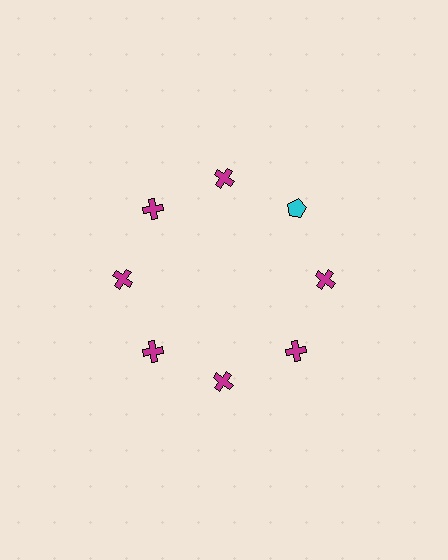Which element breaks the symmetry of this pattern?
The cyan pentagon at roughly the 2 o'clock position breaks the symmetry. All other shapes are magenta crosses.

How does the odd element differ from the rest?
It differs in both color (cyan instead of magenta) and shape (pentagon instead of cross).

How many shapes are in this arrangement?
There are 8 shapes arranged in a ring pattern.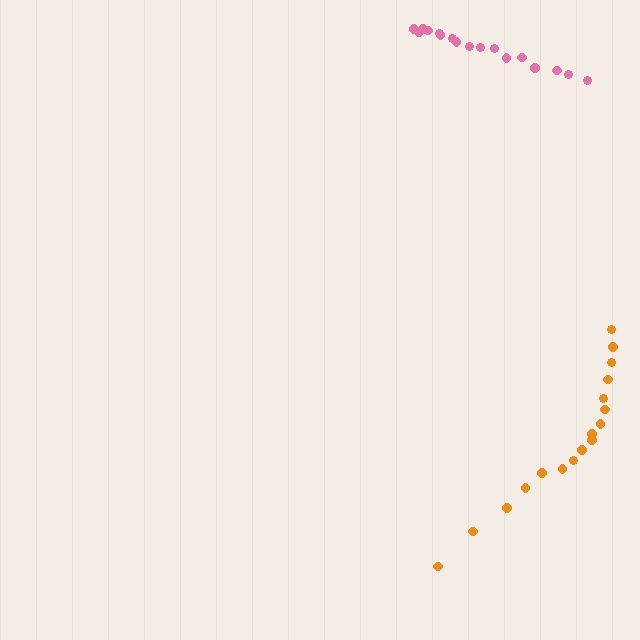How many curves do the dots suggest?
There are 2 distinct paths.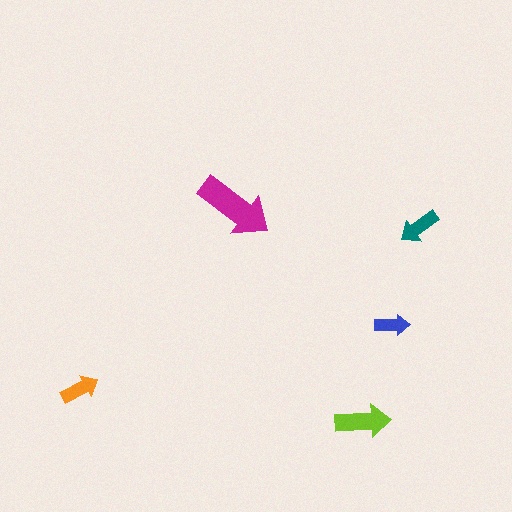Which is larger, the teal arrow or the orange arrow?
The teal one.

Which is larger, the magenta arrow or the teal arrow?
The magenta one.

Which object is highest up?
The magenta arrow is topmost.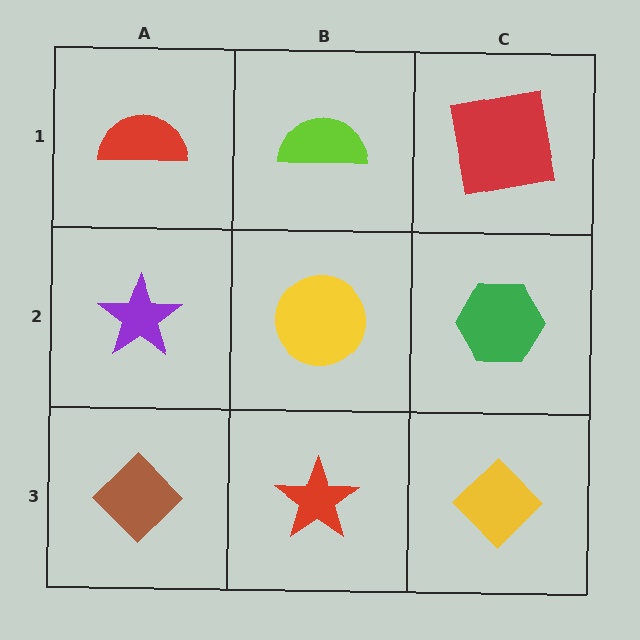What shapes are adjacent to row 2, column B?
A lime semicircle (row 1, column B), a red star (row 3, column B), a purple star (row 2, column A), a green hexagon (row 2, column C).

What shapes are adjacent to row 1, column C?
A green hexagon (row 2, column C), a lime semicircle (row 1, column B).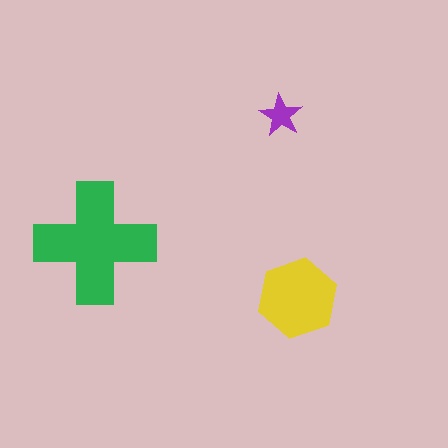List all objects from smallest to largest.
The purple star, the yellow hexagon, the green cross.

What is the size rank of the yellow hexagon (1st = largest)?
2nd.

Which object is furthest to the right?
The yellow hexagon is rightmost.